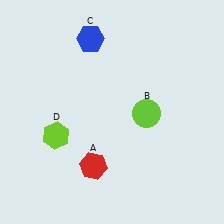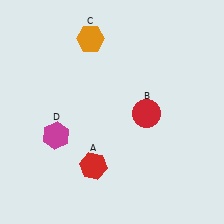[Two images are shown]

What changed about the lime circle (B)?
In Image 1, B is lime. In Image 2, it changed to red.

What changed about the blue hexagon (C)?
In Image 1, C is blue. In Image 2, it changed to orange.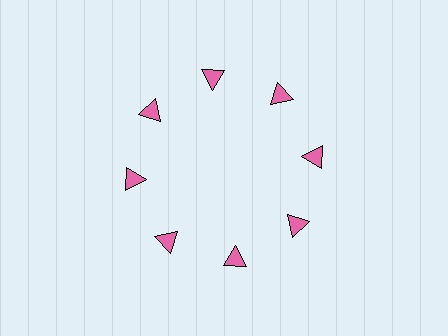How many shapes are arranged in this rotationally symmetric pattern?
There are 8 shapes, arranged in 8 groups of 1.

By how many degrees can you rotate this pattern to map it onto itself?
The pattern maps onto itself every 45 degrees of rotation.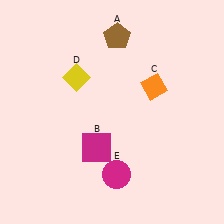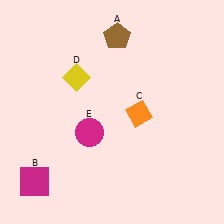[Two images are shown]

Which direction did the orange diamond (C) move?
The orange diamond (C) moved down.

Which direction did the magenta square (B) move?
The magenta square (B) moved left.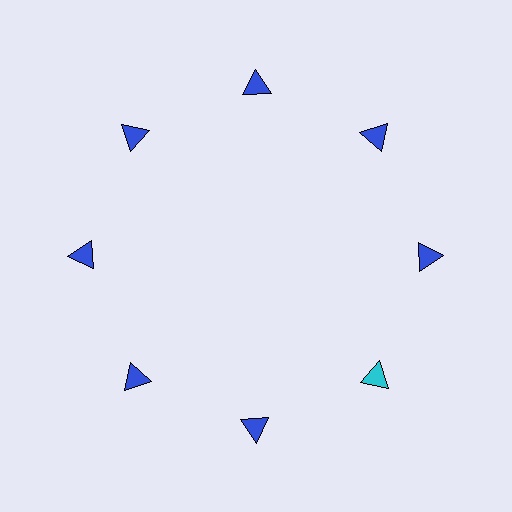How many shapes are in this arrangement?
There are 8 shapes arranged in a ring pattern.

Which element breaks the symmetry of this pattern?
The cyan triangle at roughly the 4 o'clock position breaks the symmetry. All other shapes are blue triangles.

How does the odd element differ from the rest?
It has a different color: cyan instead of blue.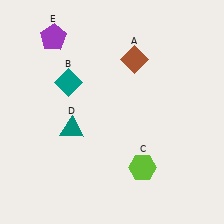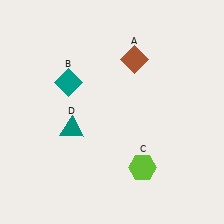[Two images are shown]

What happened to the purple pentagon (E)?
The purple pentagon (E) was removed in Image 2. It was in the top-left area of Image 1.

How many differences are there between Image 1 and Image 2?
There is 1 difference between the two images.